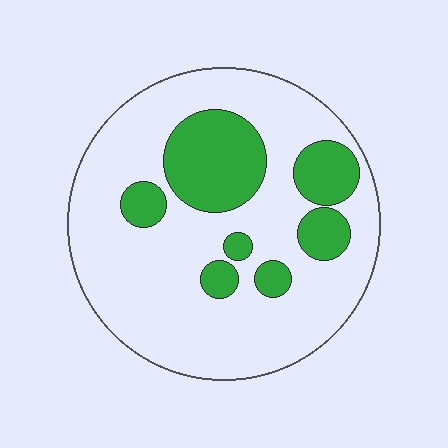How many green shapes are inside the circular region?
7.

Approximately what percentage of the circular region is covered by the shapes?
Approximately 25%.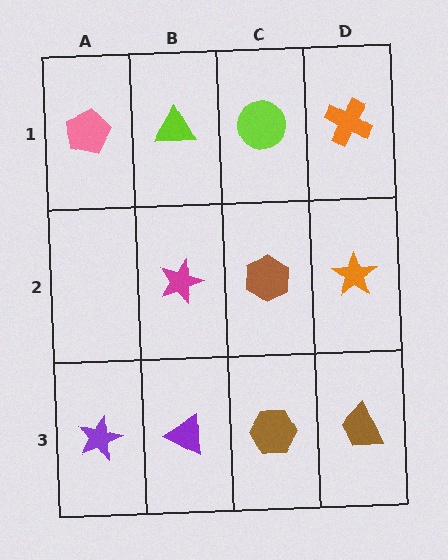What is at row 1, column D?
An orange cross.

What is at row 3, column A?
A purple star.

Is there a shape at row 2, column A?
No, that cell is empty.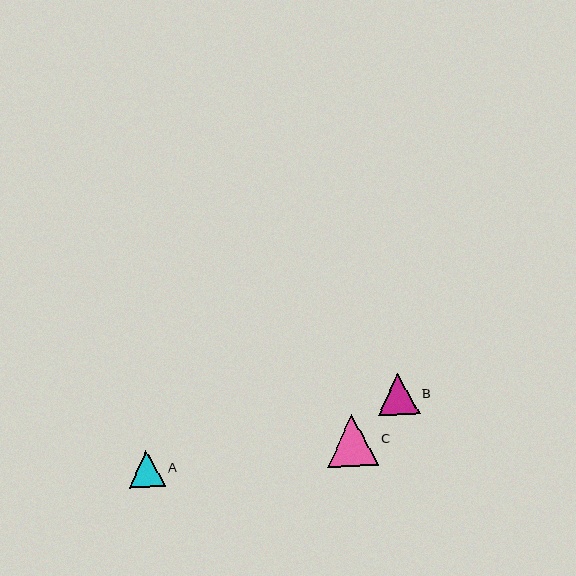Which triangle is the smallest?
Triangle A is the smallest with a size of approximately 37 pixels.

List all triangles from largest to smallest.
From largest to smallest: C, B, A.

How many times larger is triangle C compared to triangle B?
Triangle C is approximately 1.3 times the size of triangle B.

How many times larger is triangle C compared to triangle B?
Triangle C is approximately 1.3 times the size of triangle B.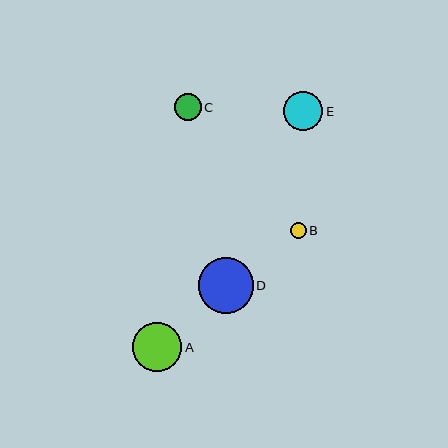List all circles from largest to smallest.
From largest to smallest: D, A, E, C, B.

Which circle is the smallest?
Circle B is the smallest with a size of approximately 16 pixels.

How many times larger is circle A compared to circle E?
Circle A is approximately 1.3 times the size of circle E.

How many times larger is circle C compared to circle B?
Circle C is approximately 1.7 times the size of circle B.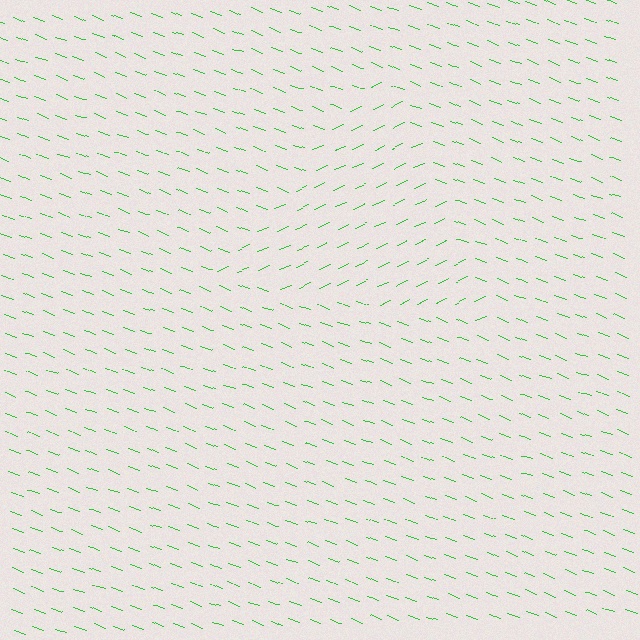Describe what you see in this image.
The image is filled with small green line segments. A triangle region in the image has lines oriented differently from the surrounding lines, creating a visible texture boundary.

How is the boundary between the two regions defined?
The boundary is defined purely by a change in line orientation (approximately 45 degrees difference). All lines are the same color and thickness.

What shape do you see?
I see a triangle.